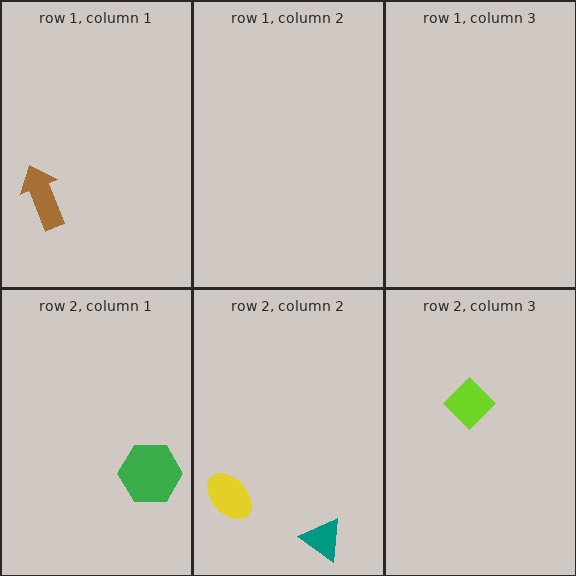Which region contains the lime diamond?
The row 2, column 3 region.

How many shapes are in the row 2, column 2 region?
2.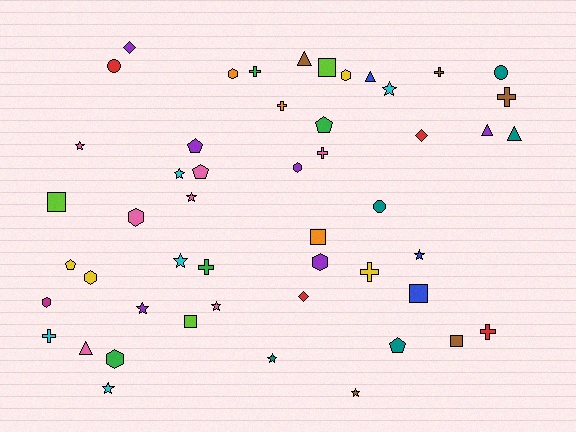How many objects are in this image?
There are 50 objects.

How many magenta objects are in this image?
There is 1 magenta object.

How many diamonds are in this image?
There are 3 diamonds.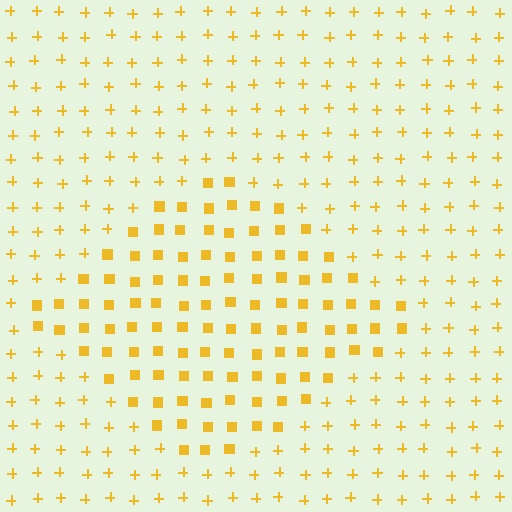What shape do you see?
I see a diamond.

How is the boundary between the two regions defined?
The boundary is defined by a change in element shape: squares inside vs. plus signs outside. All elements share the same color and spacing.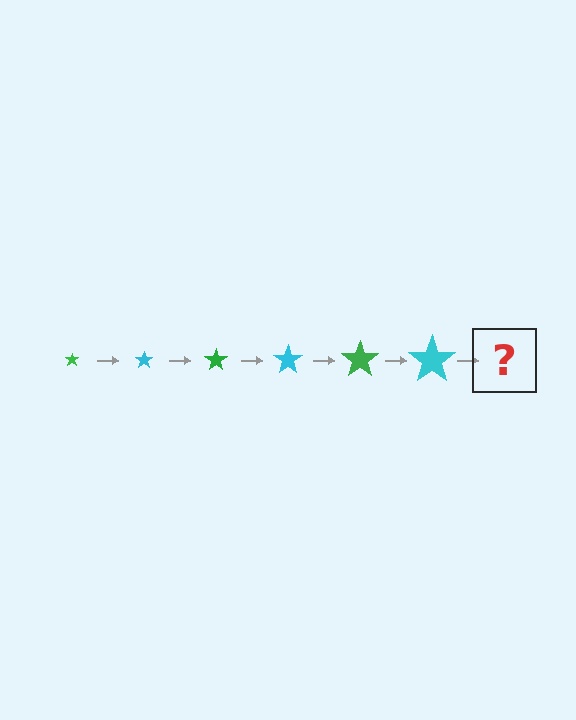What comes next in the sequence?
The next element should be a green star, larger than the previous one.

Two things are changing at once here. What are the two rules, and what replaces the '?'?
The two rules are that the star grows larger each step and the color cycles through green and cyan. The '?' should be a green star, larger than the previous one.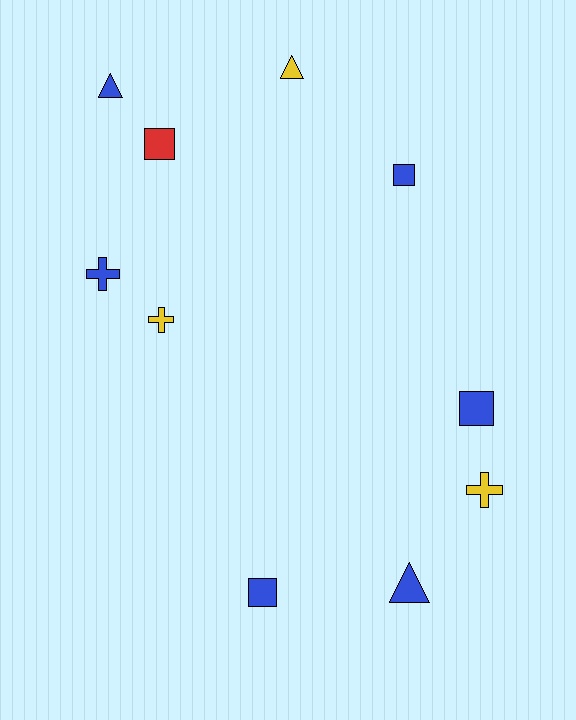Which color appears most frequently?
Blue, with 6 objects.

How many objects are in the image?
There are 10 objects.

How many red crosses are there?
There are no red crosses.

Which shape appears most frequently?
Square, with 4 objects.